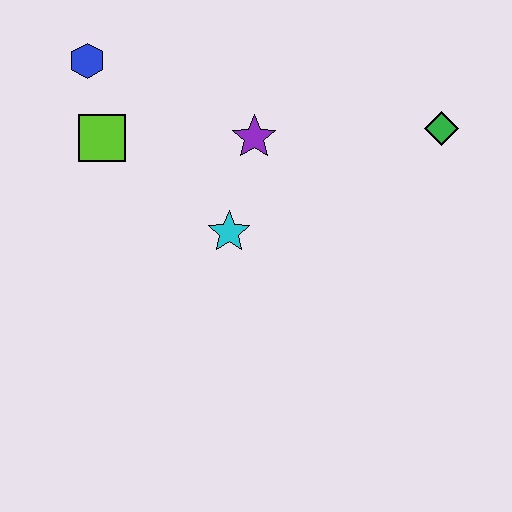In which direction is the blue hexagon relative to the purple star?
The blue hexagon is to the left of the purple star.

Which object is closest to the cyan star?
The purple star is closest to the cyan star.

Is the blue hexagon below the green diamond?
No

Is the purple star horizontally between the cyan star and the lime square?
No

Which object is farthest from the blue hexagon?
The green diamond is farthest from the blue hexagon.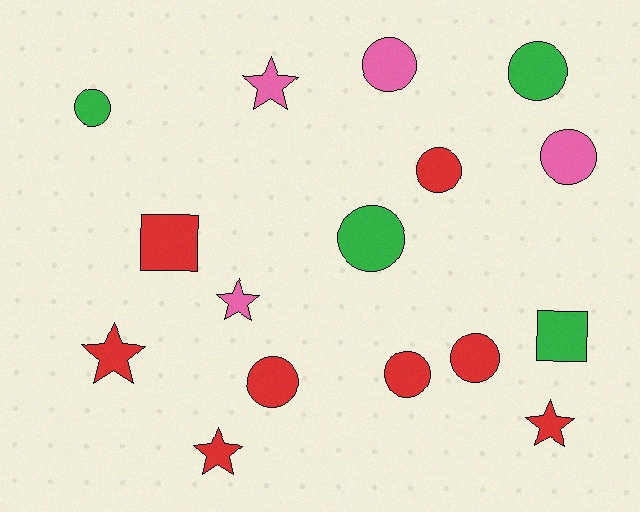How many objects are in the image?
There are 16 objects.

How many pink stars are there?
There are 2 pink stars.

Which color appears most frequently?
Red, with 8 objects.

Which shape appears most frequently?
Circle, with 9 objects.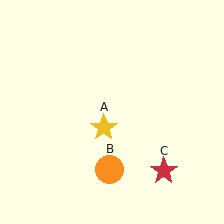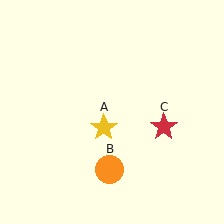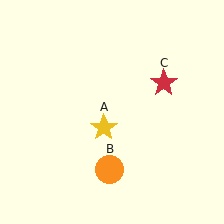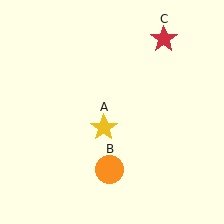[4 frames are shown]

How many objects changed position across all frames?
1 object changed position: red star (object C).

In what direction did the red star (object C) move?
The red star (object C) moved up.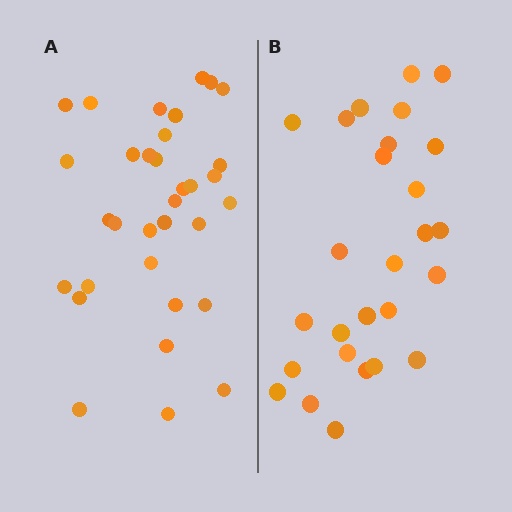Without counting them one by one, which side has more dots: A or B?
Region A (the left region) has more dots.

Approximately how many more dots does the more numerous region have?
Region A has about 6 more dots than region B.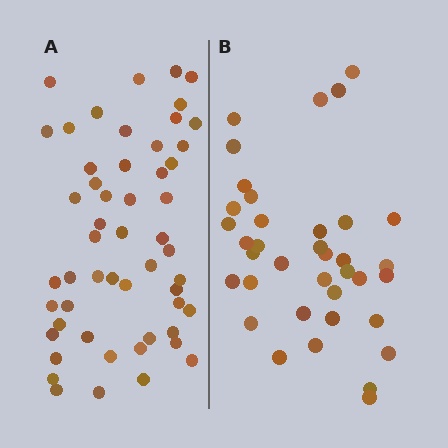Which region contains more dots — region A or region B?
Region A (the left region) has more dots.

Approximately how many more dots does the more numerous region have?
Region A has approximately 15 more dots than region B.